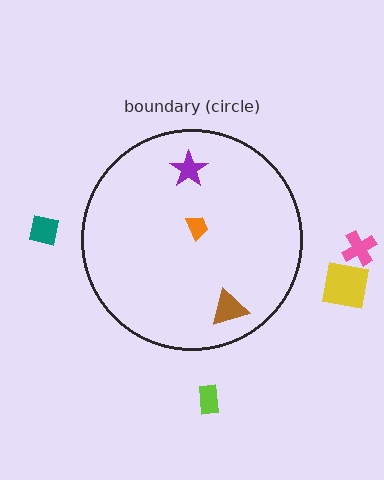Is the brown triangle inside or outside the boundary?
Inside.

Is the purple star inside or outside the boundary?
Inside.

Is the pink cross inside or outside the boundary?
Outside.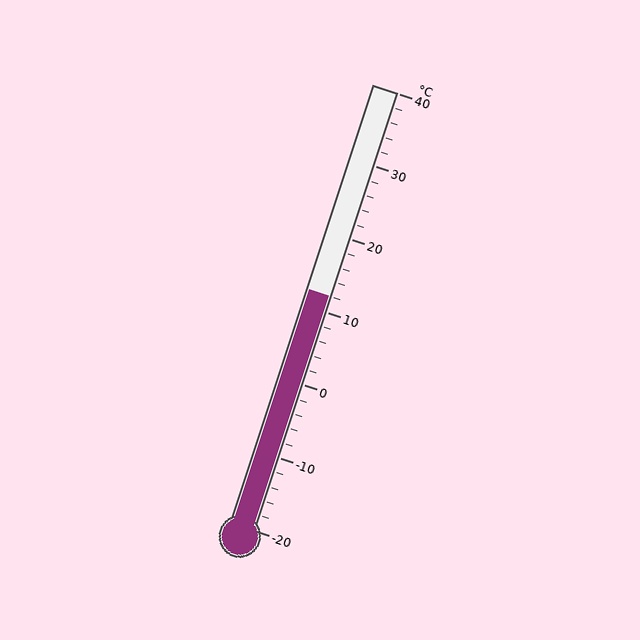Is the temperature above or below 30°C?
The temperature is below 30°C.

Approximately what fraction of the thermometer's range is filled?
The thermometer is filled to approximately 55% of its range.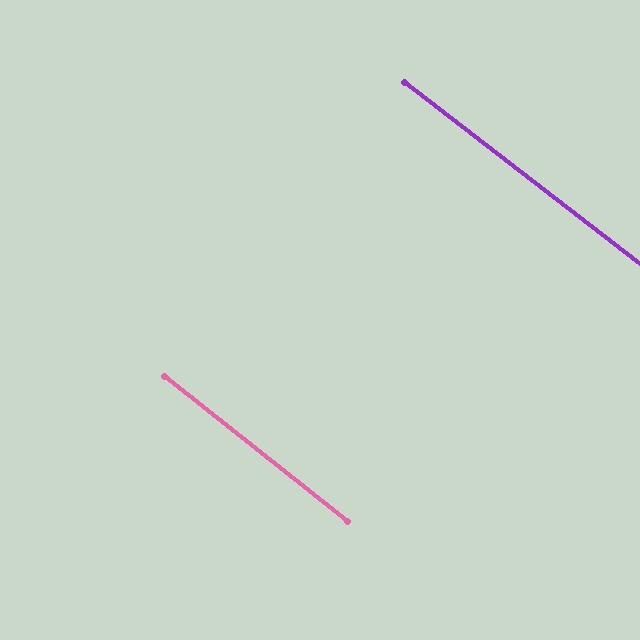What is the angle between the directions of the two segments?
Approximately 1 degree.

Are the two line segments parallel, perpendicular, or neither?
Parallel — their directions differ by only 0.8°.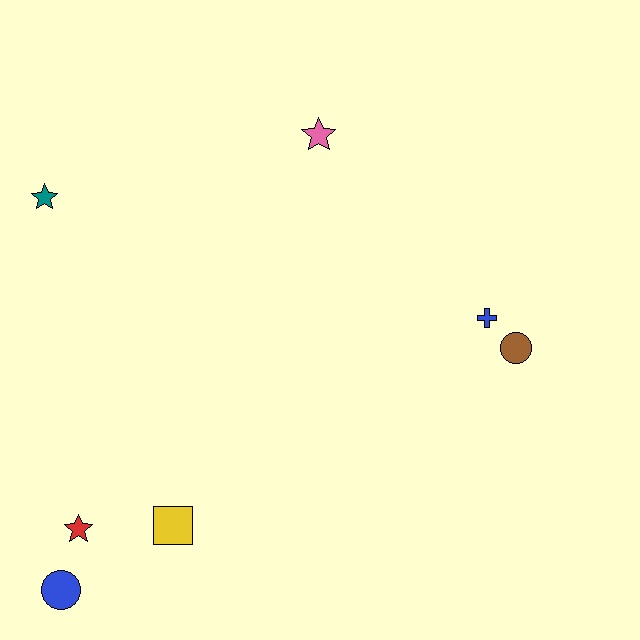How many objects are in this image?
There are 7 objects.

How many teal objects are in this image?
There is 1 teal object.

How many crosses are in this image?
There is 1 cross.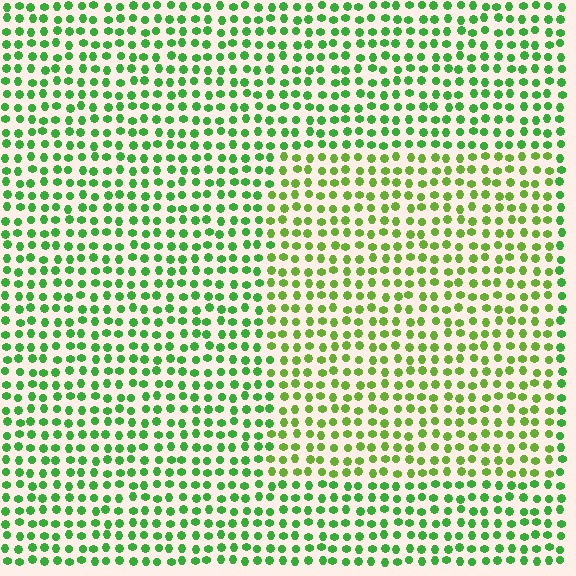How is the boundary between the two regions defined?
The boundary is defined purely by a slight shift in hue (about 26 degrees). Spacing, size, and orientation are identical on both sides.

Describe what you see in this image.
The image is filled with small green elements in a uniform arrangement. A rectangle-shaped region is visible where the elements are tinted to a slightly different hue, forming a subtle color boundary.